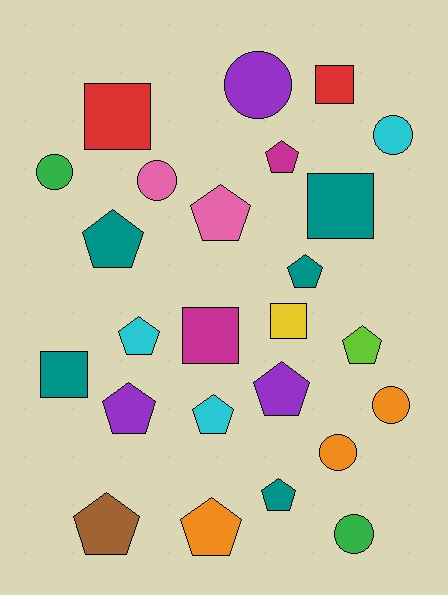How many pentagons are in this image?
There are 12 pentagons.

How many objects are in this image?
There are 25 objects.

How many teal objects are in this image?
There are 5 teal objects.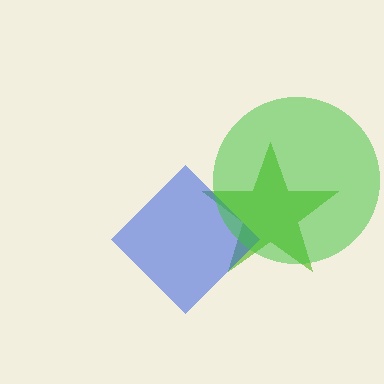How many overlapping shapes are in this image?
There are 3 overlapping shapes in the image.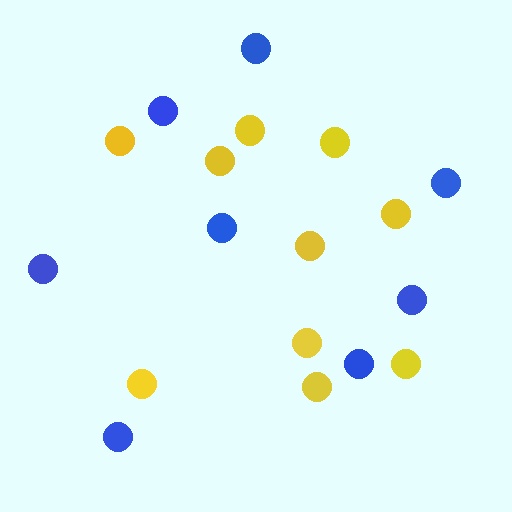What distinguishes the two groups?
There are 2 groups: one group of yellow circles (10) and one group of blue circles (8).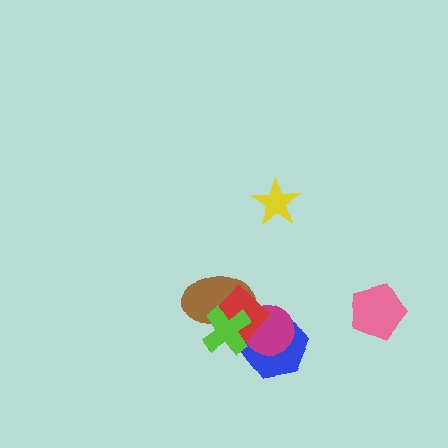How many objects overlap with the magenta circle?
3 objects overlap with the magenta circle.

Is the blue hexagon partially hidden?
Yes, it is partially covered by another shape.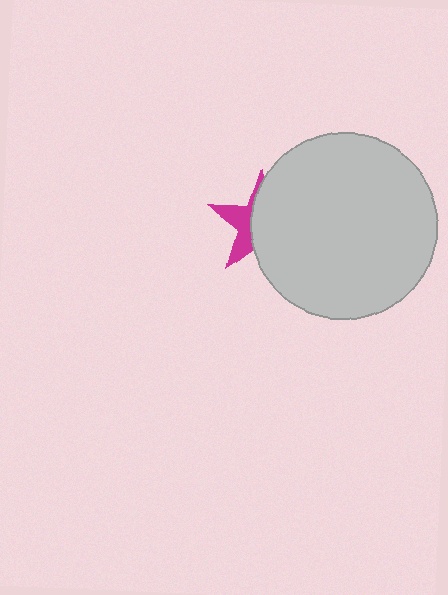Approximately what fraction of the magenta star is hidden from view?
Roughly 63% of the magenta star is hidden behind the light gray circle.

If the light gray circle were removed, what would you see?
You would see the complete magenta star.